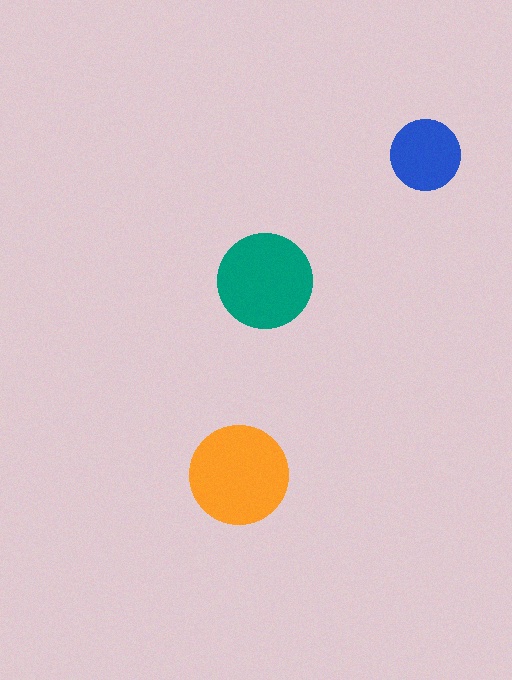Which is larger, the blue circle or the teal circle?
The teal one.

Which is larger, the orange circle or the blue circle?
The orange one.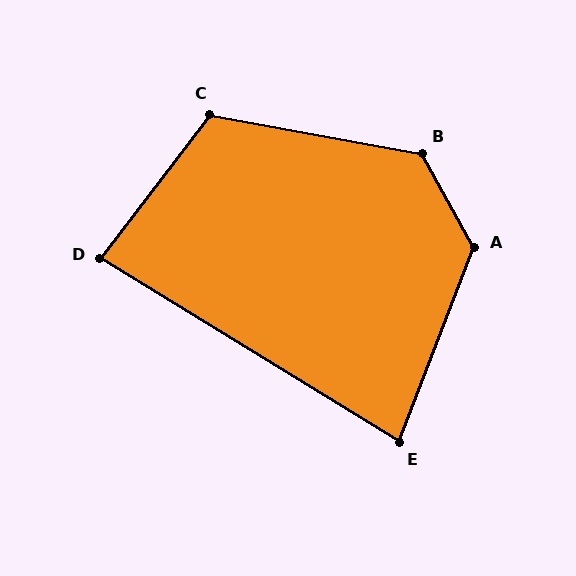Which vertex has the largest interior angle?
A, at approximately 130 degrees.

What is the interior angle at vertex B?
Approximately 129 degrees (obtuse).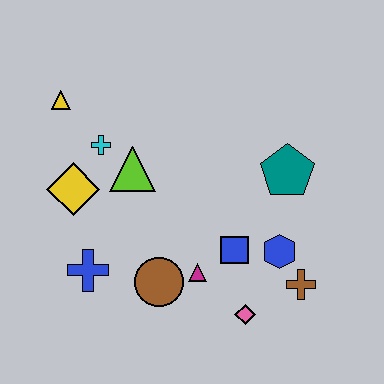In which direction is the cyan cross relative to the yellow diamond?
The cyan cross is above the yellow diamond.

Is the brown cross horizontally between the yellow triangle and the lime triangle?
No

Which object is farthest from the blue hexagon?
The yellow triangle is farthest from the blue hexagon.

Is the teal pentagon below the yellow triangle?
Yes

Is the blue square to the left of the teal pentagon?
Yes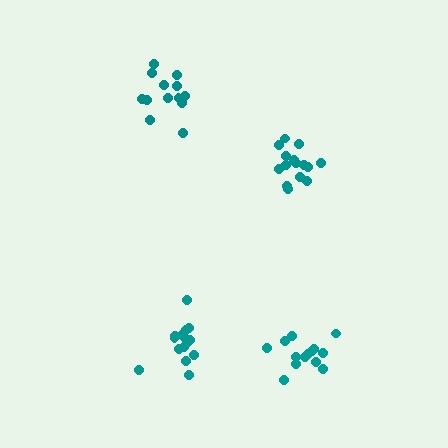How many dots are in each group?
Group 1: 15 dots, Group 2: 14 dots, Group 3: 16 dots, Group 4: 13 dots (58 total).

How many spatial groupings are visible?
There are 4 spatial groupings.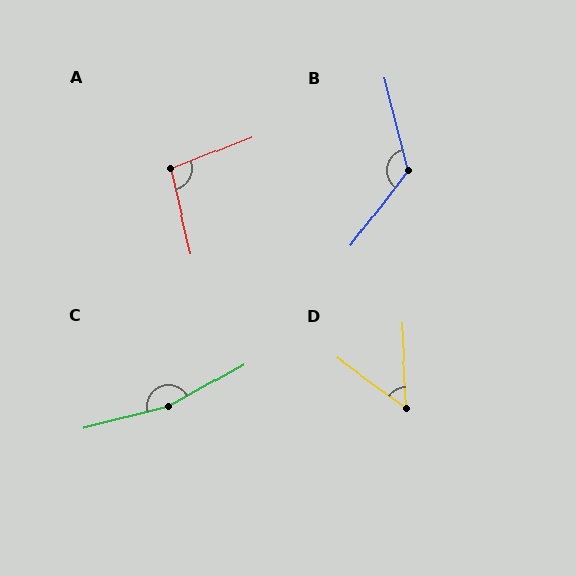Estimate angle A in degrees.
Approximately 98 degrees.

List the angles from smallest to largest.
D (51°), A (98°), B (129°), C (165°).